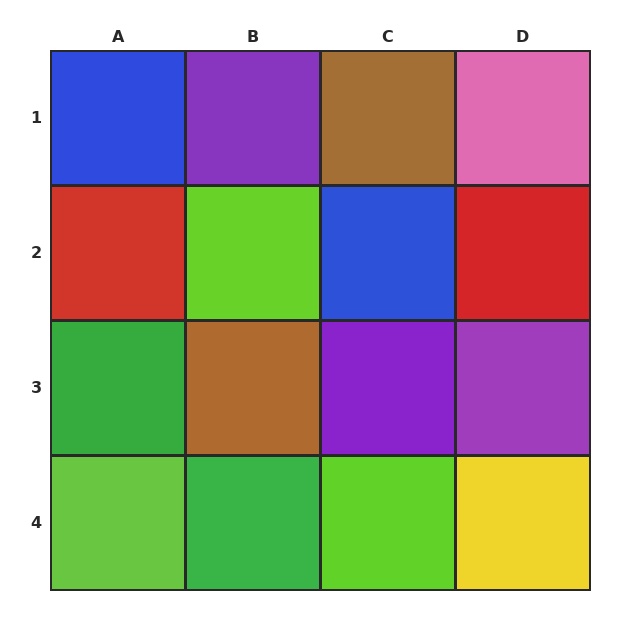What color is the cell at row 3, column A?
Green.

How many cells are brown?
2 cells are brown.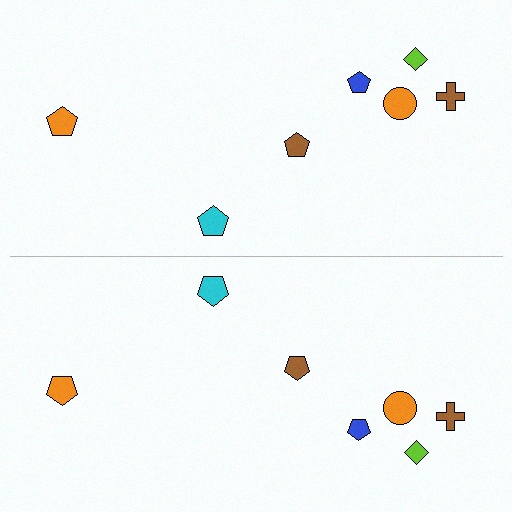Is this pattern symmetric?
Yes, this pattern has bilateral (reflection) symmetry.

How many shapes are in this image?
There are 14 shapes in this image.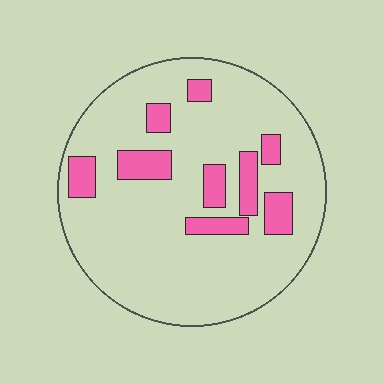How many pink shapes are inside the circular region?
9.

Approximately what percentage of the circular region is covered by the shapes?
Approximately 15%.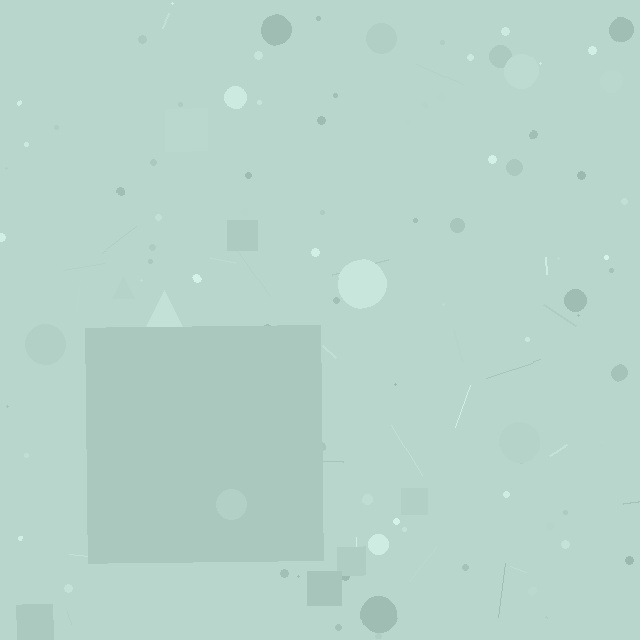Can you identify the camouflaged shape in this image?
The camouflaged shape is a square.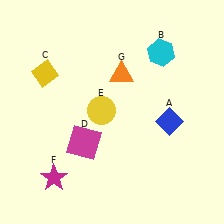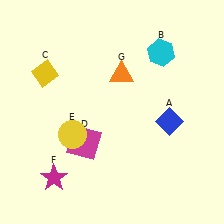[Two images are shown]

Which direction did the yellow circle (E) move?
The yellow circle (E) moved left.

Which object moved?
The yellow circle (E) moved left.